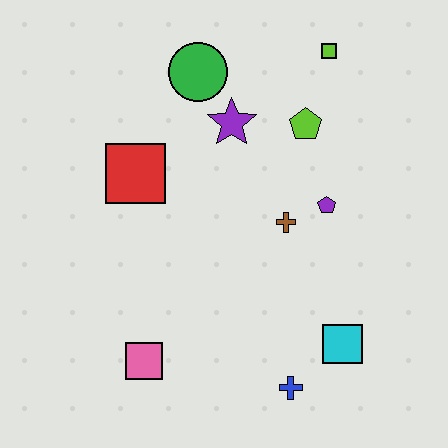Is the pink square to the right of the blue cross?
No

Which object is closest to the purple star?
The green circle is closest to the purple star.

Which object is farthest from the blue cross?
The lime square is farthest from the blue cross.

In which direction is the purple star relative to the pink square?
The purple star is above the pink square.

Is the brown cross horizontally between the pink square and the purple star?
No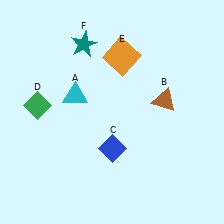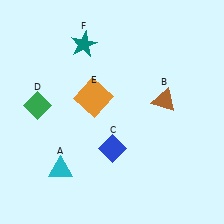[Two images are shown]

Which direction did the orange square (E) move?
The orange square (E) moved down.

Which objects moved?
The objects that moved are: the cyan triangle (A), the orange square (E).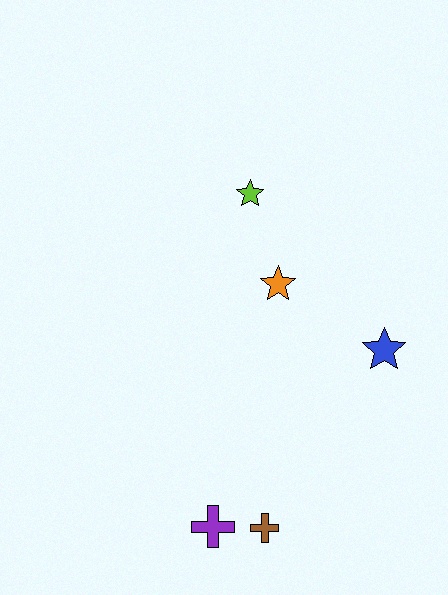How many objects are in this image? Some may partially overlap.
There are 5 objects.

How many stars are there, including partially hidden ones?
There are 3 stars.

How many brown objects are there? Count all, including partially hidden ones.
There is 1 brown object.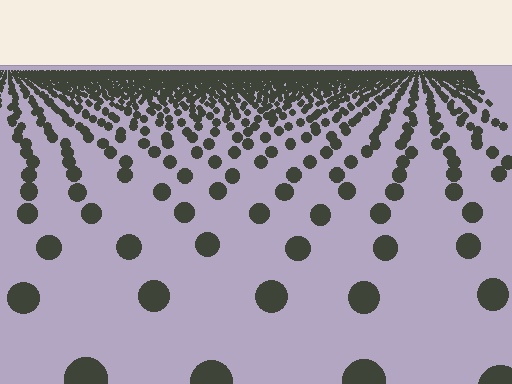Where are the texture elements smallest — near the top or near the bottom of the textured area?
Near the top.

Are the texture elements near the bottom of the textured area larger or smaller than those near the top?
Larger. Near the bottom, elements are closer to the viewer and appear at a bigger on-screen size.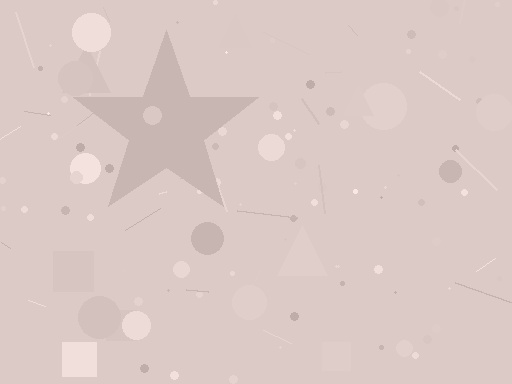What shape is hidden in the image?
A star is hidden in the image.